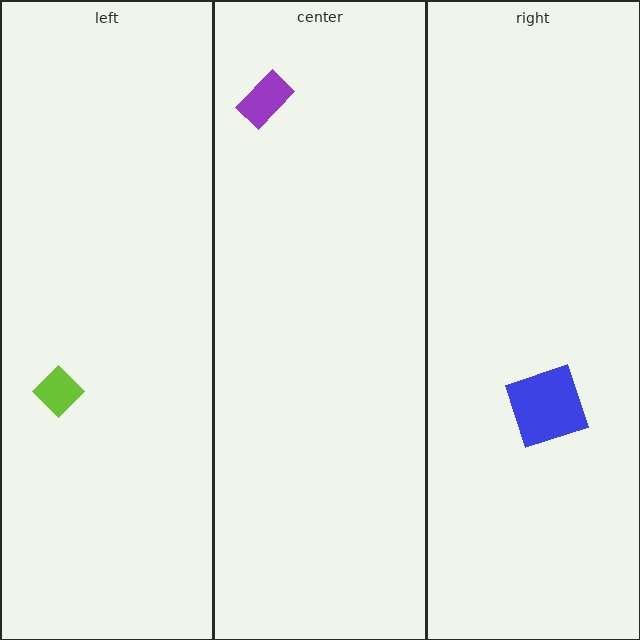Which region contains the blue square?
The right region.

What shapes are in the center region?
The purple rectangle.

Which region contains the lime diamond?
The left region.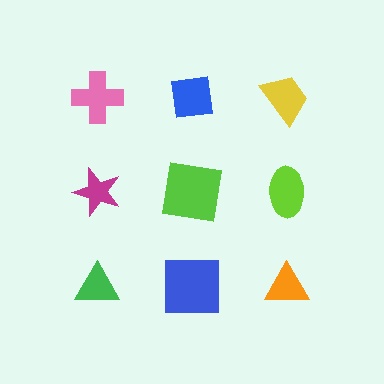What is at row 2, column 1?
A magenta star.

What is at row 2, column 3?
A lime ellipse.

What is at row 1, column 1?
A pink cross.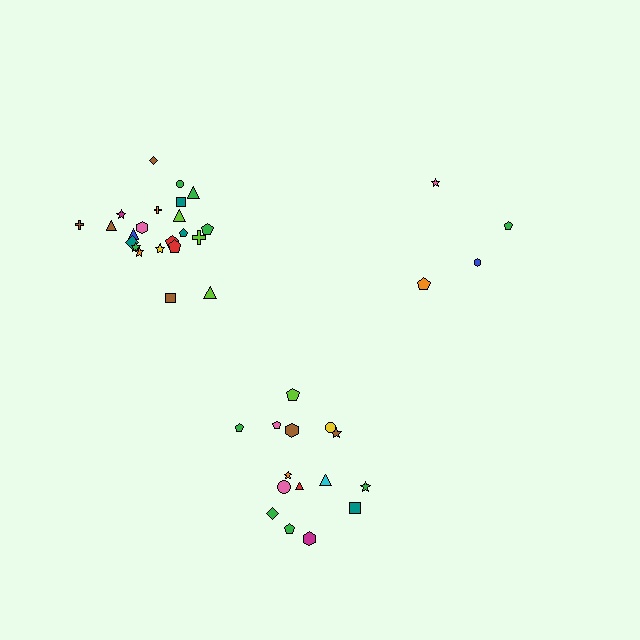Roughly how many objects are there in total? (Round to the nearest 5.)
Roughly 40 objects in total.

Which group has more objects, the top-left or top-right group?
The top-left group.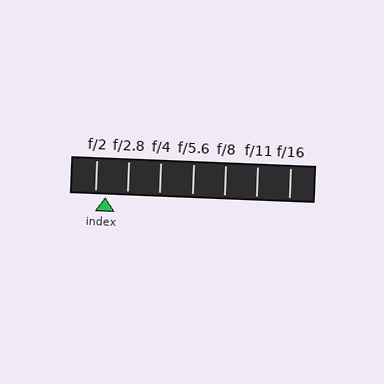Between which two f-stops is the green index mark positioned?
The index mark is between f/2 and f/2.8.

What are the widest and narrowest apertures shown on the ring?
The widest aperture shown is f/2 and the narrowest is f/16.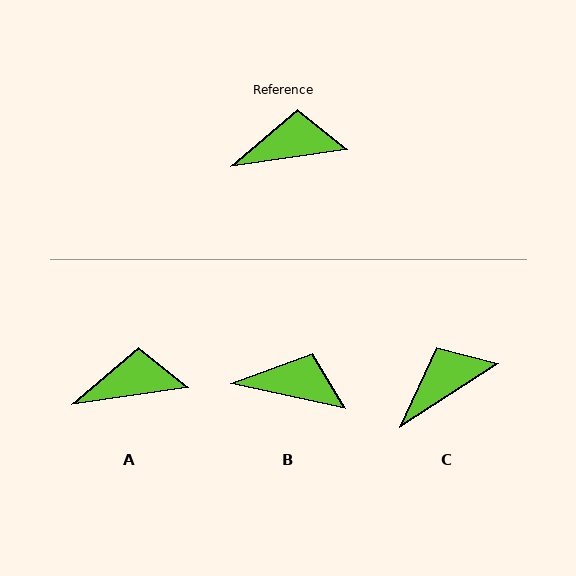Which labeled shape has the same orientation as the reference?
A.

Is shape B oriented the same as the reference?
No, it is off by about 20 degrees.